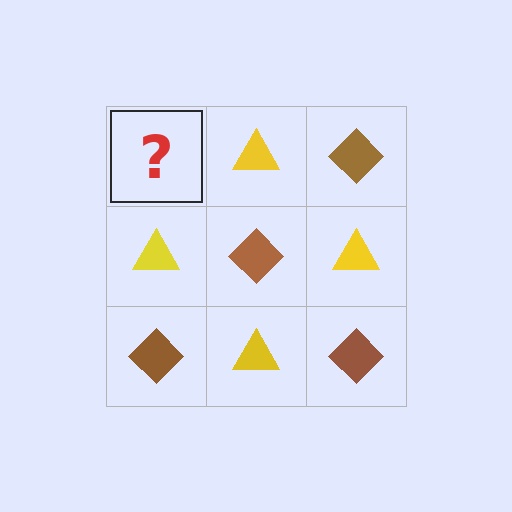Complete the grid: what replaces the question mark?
The question mark should be replaced with a brown diamond.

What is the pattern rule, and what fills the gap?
The rule is that it alternates brown diamond and yellow triangle in a checkerboard pattern. The gap should be filled with a brown diamond.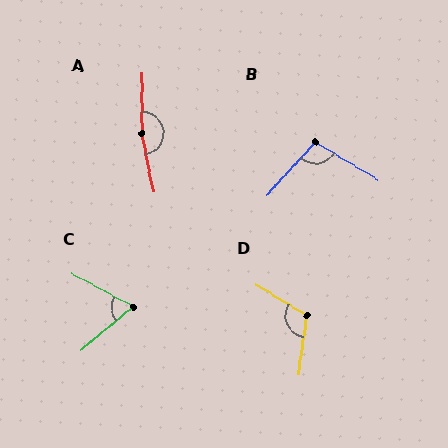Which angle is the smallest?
C, at approximately 68 degrees.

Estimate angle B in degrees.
Approximately 101 degrees.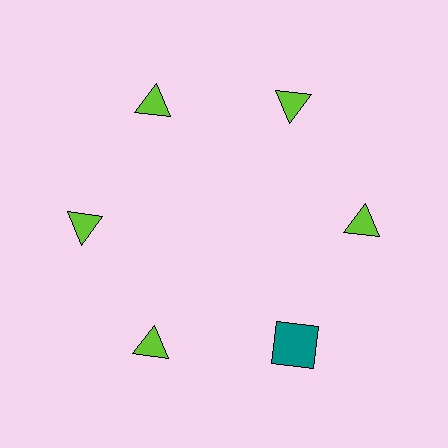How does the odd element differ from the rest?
It differs in both color (teal instead of lime) and shape (square instead of triangle).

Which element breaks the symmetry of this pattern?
The teal square at roughly the 5 o'clock position breaks the symmetry. All other shapes are lime triangles.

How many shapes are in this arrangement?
There are 6 shapes arranged in a ring pattern.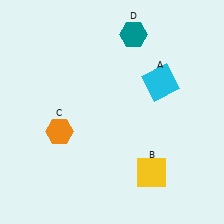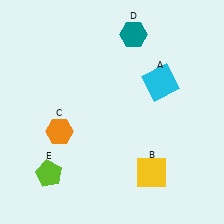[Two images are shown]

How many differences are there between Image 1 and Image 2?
There is 1 difference between the two images.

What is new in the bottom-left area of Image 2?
A lime pentagon (E) was added in the bottom-left area of Image 2.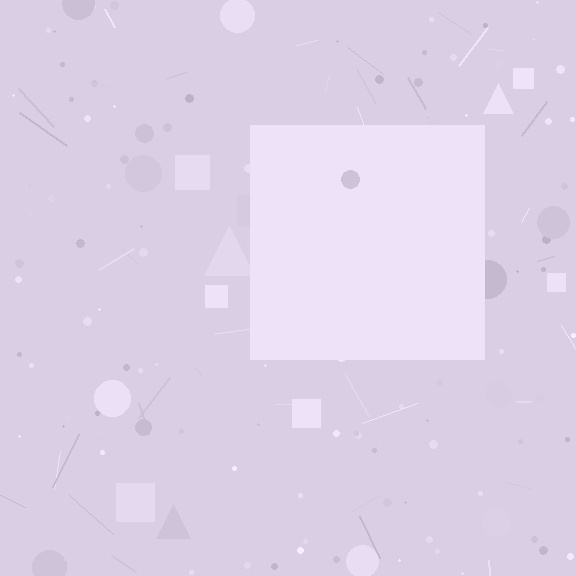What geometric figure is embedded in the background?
A square is embedded in the background.